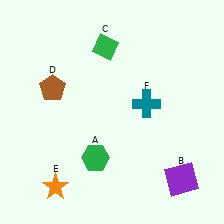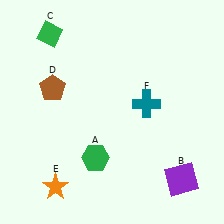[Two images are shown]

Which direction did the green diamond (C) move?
The green diamond (C) moved left.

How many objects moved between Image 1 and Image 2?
1 object moved between the two images.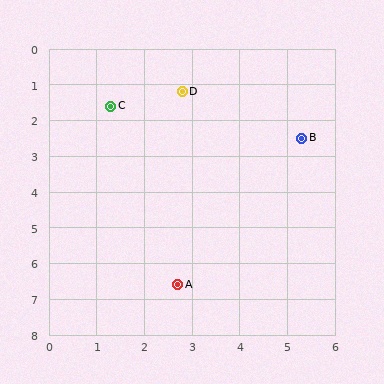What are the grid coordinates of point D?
Point D is at approximately (2.8, 1.2).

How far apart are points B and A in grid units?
Points B and A are about 4.9 grid units apart.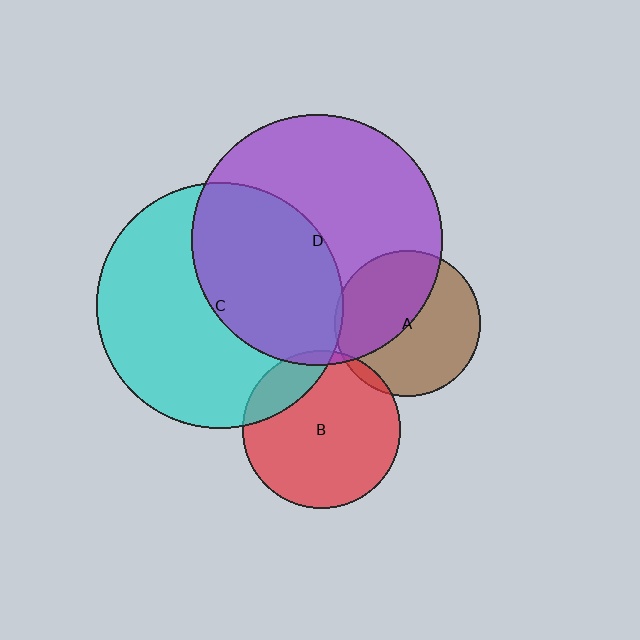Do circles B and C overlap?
Yes.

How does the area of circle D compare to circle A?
Approximately 3.0 times.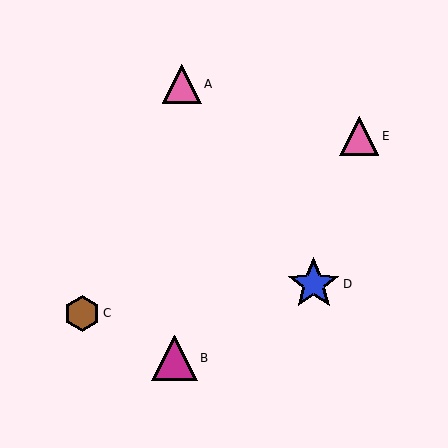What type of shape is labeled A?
Shape A is a pink triangle.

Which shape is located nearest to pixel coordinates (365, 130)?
The pink triangle (labeled E) at (359, 136) is nearest to that location.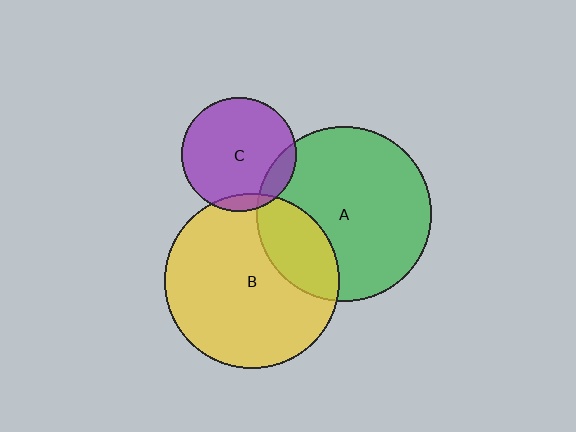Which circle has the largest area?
Circle A (green).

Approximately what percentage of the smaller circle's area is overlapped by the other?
Approximately 25%.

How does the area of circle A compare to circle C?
Approximately 2.3 times.